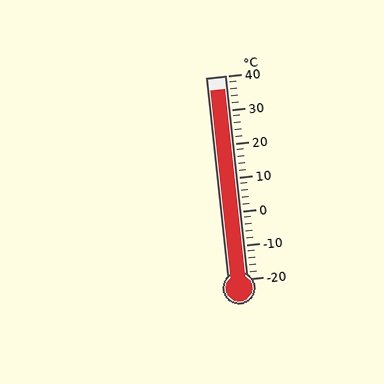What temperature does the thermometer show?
The thermometer shows approximately 36°C.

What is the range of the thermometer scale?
The thermometer scale ranges from -20°C to 40°C.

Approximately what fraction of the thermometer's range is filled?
The thermometer is filled to approximately 95% of its range.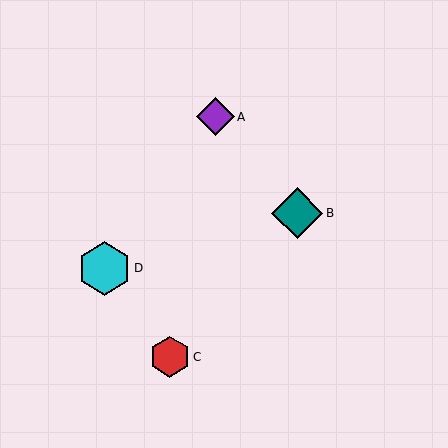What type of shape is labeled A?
Shape A is a purple diamond.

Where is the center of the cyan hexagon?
The center of the cyan hexagon is at (105, 269).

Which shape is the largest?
The cyan hexagon (labeled D) is the largest.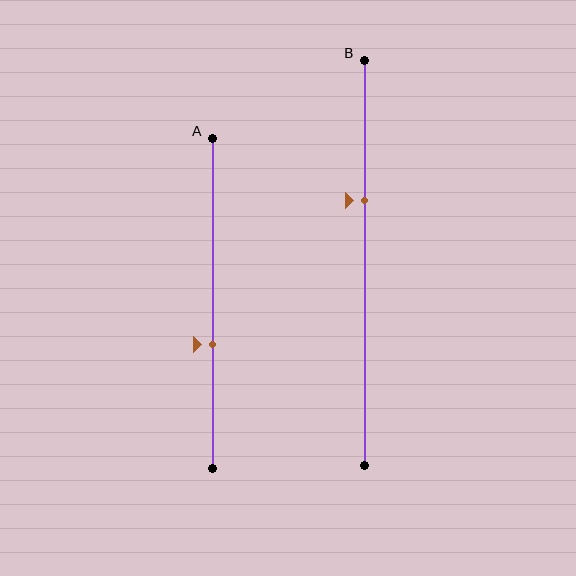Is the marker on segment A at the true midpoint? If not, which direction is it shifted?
No, the marker on segment A is shifted downward by about 12% of the segment length.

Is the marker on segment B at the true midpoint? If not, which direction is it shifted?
No, the marker on segment B is shifted upward by about 15% of the segment length.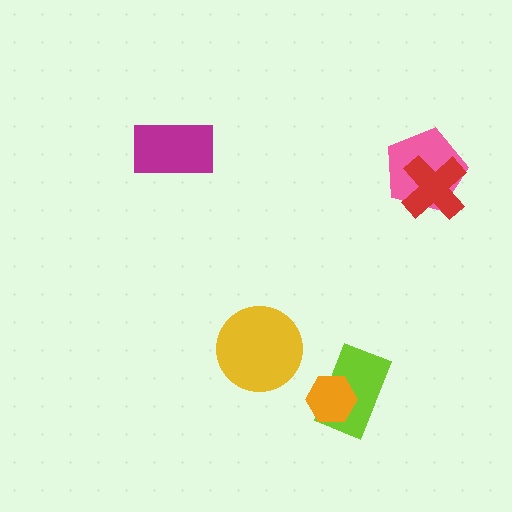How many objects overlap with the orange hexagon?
1 object overlaps with the orange hexagon.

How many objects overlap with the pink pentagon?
1 object overlaps with the pink pentagon.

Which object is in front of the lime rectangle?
The orange hexagon is in front of the lime rectangle.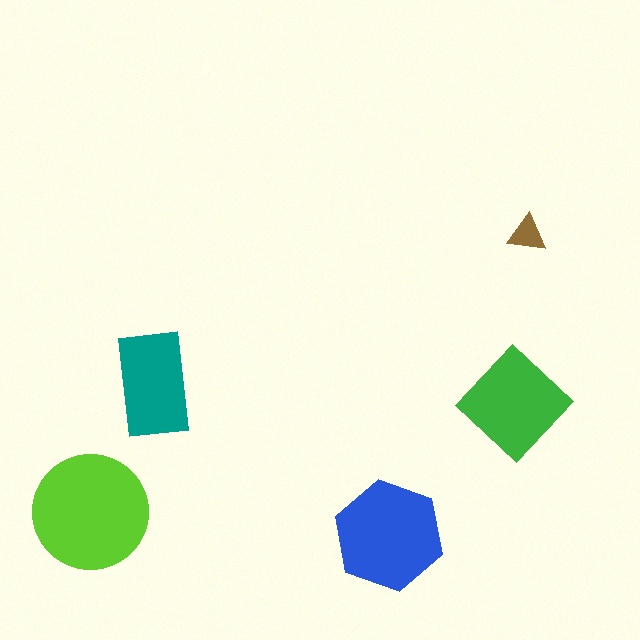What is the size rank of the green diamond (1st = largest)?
3rd.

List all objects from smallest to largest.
The brown triangle, the teal rectangle, the green diamond, the blue hexagon, the lime circle.